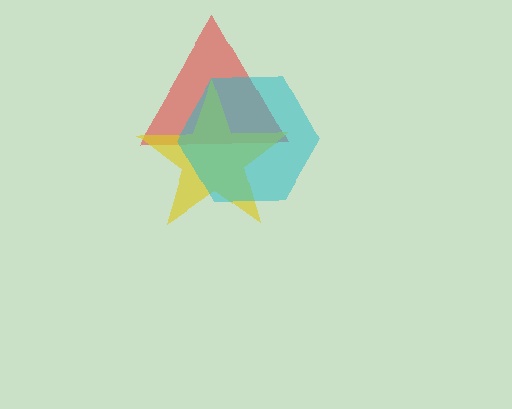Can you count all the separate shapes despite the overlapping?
Yes, there are 3 separate shapes.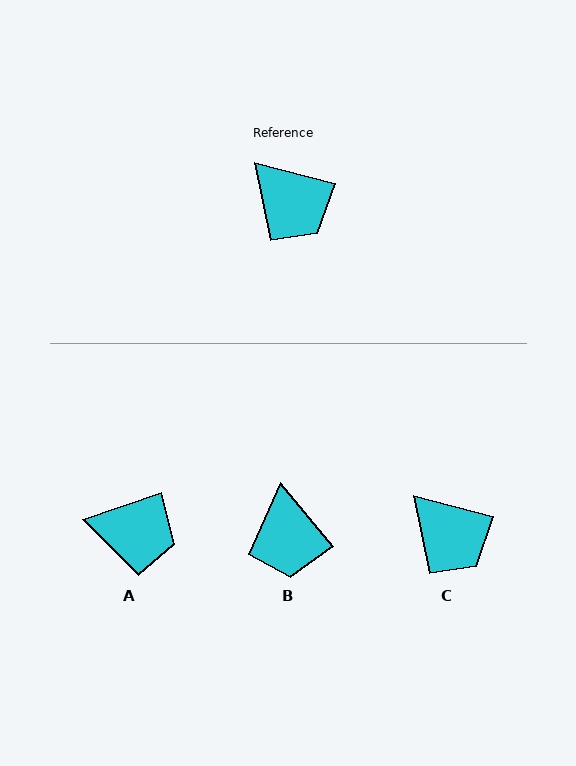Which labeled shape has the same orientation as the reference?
C.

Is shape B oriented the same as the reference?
No, it is off by about 36 degrees.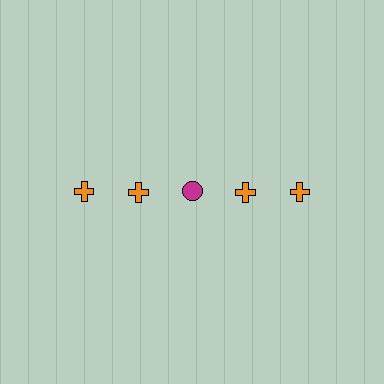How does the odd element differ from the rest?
It differs in both color (magenta instead of orange) and shape (circle instead of cross).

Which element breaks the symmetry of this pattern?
The magenta circle in the top row, center column breaks the symmetry. All other shapes are orange crosses.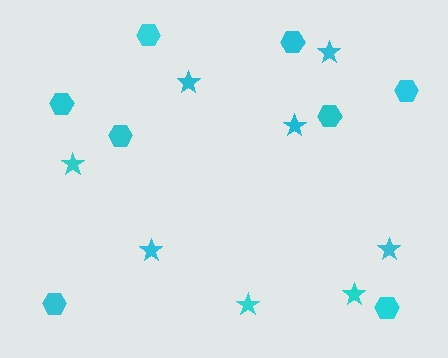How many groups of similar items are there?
There are 2 groups: one group of hexagons (8) and one group of stars (8).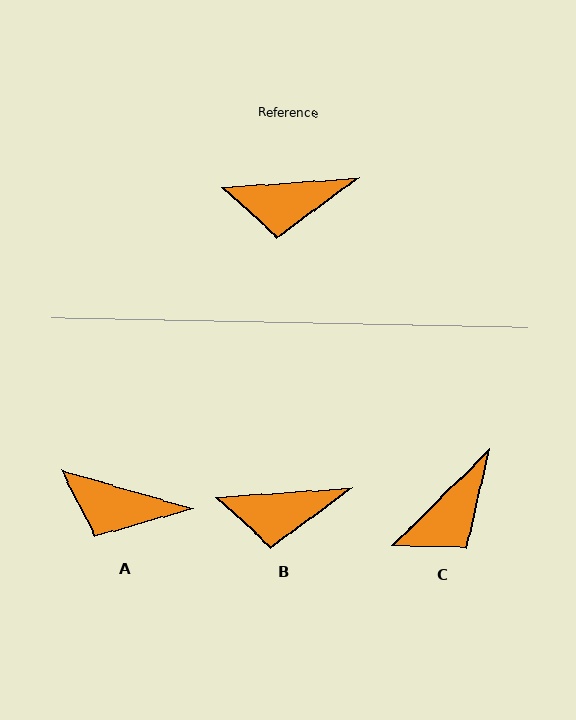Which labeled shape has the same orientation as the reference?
B.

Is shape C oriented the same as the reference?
No, it is off by about 41 degrees.